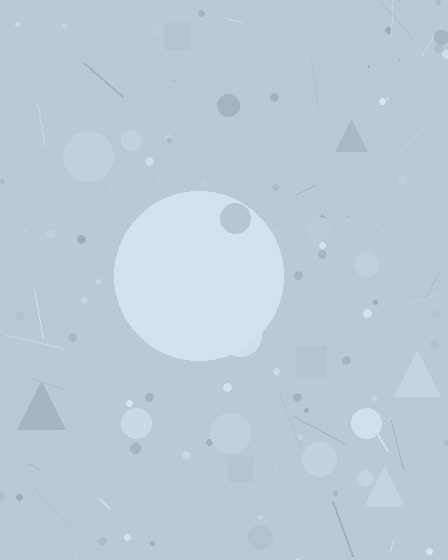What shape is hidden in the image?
A circle is hidden in the image.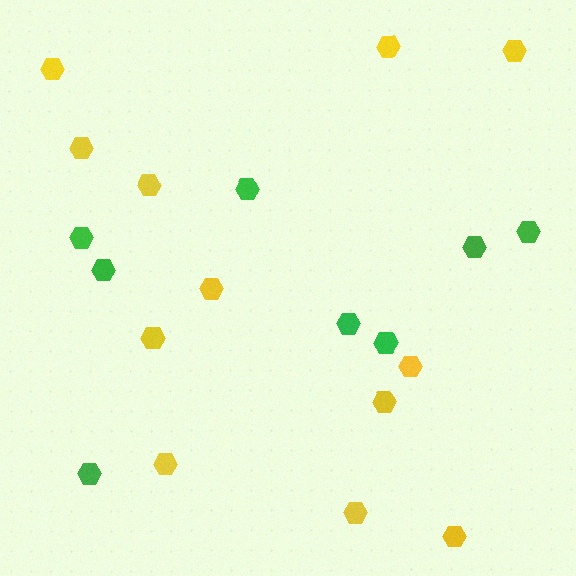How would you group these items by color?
There are 2 groups: one group of yellow hexagons (12) and one group of green hexagons (8).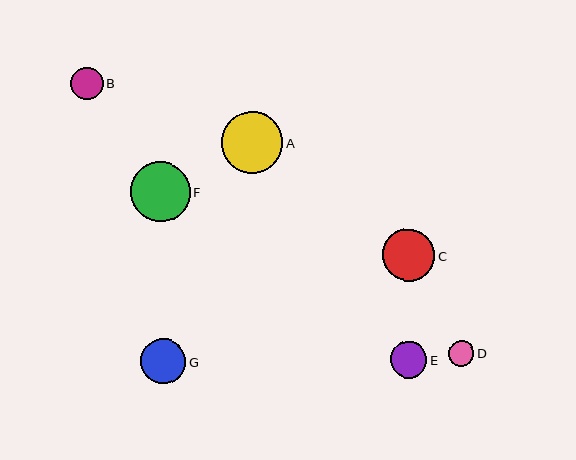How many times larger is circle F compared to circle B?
Circle F is approximately 1.8 times the size of circle B.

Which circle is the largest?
Circle A is the largest with a size of approximately 61 pixels.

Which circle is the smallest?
Circle D is the smallest with a size of approximately 26 pixels.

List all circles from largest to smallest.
From largest to smallest: A, F, C, G, E, B, D.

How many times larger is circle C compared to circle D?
Circle C is approximately 2.0 times the size of circle D.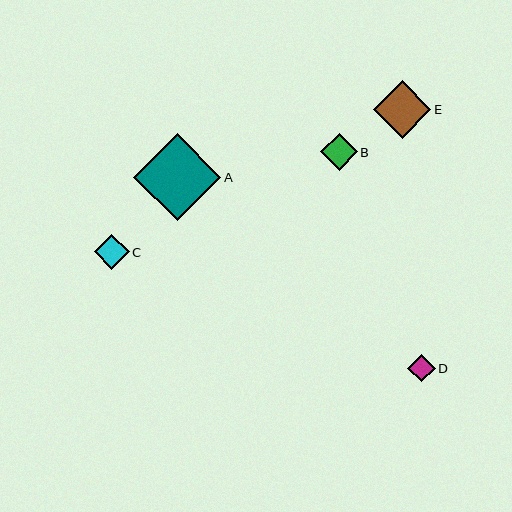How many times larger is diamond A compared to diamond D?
Diamond A is approximately 3.1 times the size of diamond D.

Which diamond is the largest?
Diamond A is the largest with a size of approximately 87 pixels.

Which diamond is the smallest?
Diamond D is the smallest with a size of approximately 28 pixels.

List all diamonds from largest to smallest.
From largest to smallest: A, E, B, C, D.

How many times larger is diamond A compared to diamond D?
Diamond A is approximately 3.1 times the size of diamond D.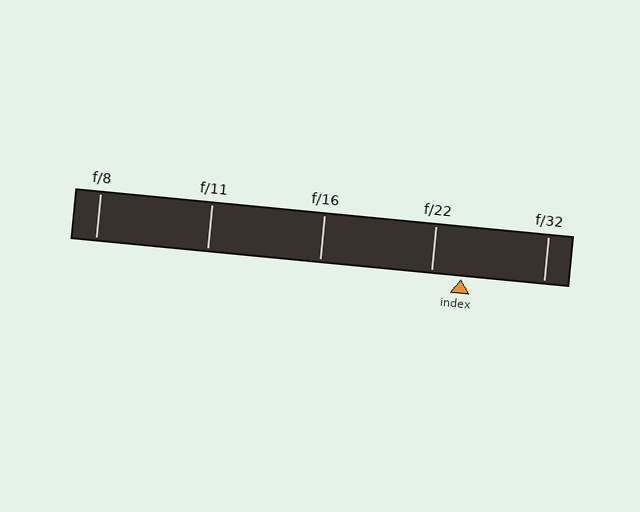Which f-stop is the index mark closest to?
The index mark is closest to f/22.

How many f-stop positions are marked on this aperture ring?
There are 5 f-stop positions marked.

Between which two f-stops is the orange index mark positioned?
The index mark is between f/22 and f/32.